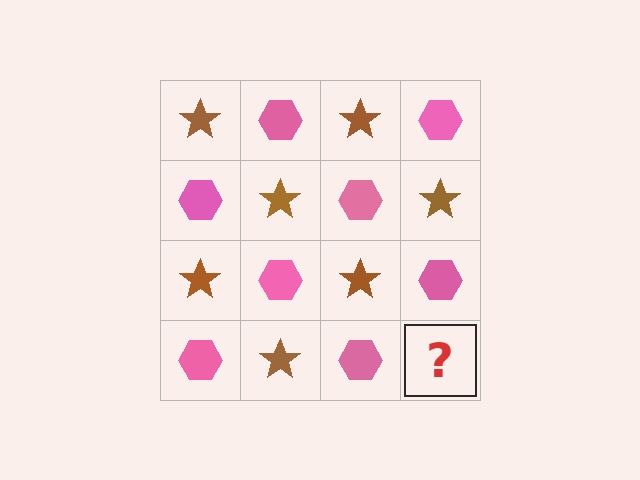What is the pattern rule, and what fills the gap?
The rule is that it alternates brown star and pink hexagon in a checkerboard pattern. The gap should be filled with a brown star.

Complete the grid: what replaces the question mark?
The question mark should be replaced with a brown star.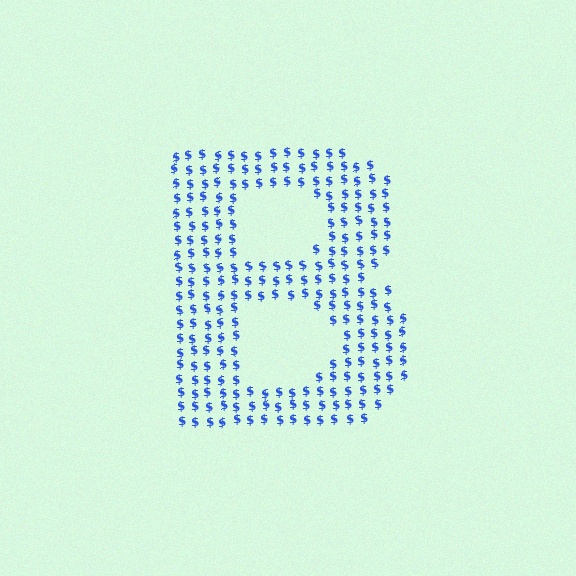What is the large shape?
The large shape is the letter B.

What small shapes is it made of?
It is made of small dollar signs.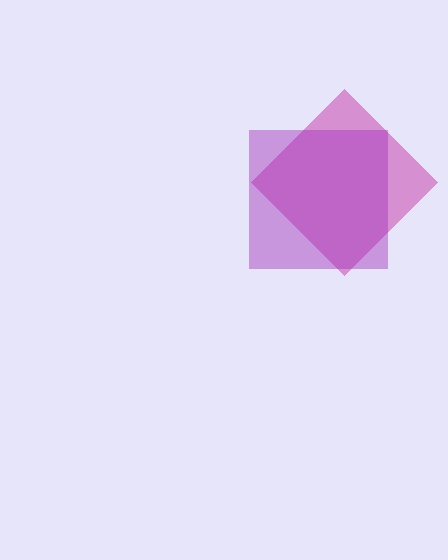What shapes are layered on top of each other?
The layered shapes are: a magenta diamond, a purple square.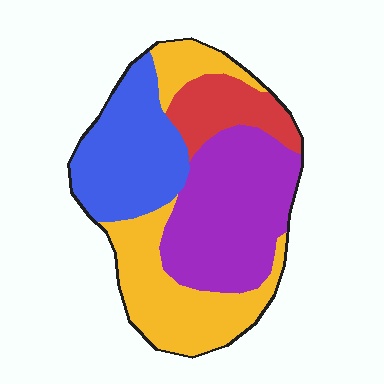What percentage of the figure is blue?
Blue covers roughly 25% of the figure.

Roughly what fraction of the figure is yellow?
Yellow takes up about one third (1/3) of the figure.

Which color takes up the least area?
Red, at roughly 10%.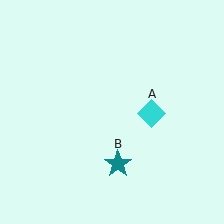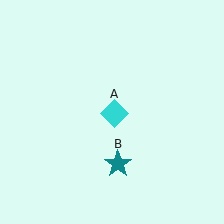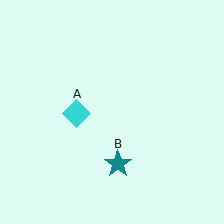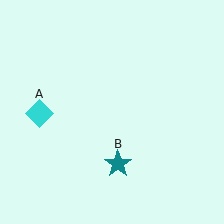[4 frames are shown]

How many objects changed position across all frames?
1 object changed position: cyan diamond (object A).